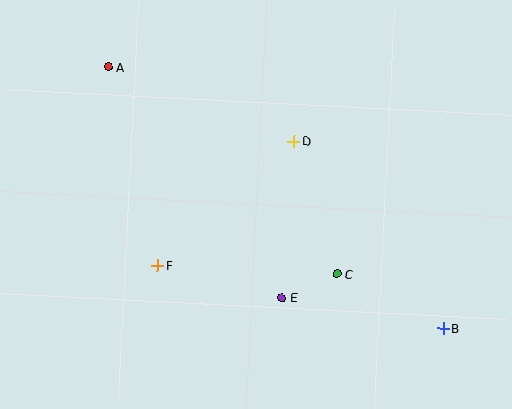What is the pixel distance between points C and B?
The distance between C and B is 119 pixels.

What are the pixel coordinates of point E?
Point E is at (282, 298).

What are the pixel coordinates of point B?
Point B is at (443, 329).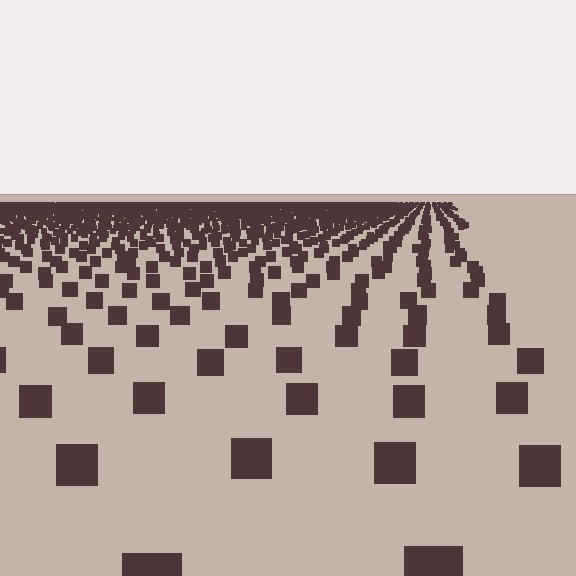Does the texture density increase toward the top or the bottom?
Density increases toward the top.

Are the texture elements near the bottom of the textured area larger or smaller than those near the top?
Larger. Near the bottom, elements are closer to the viewer and appear at a bigger on-screen size.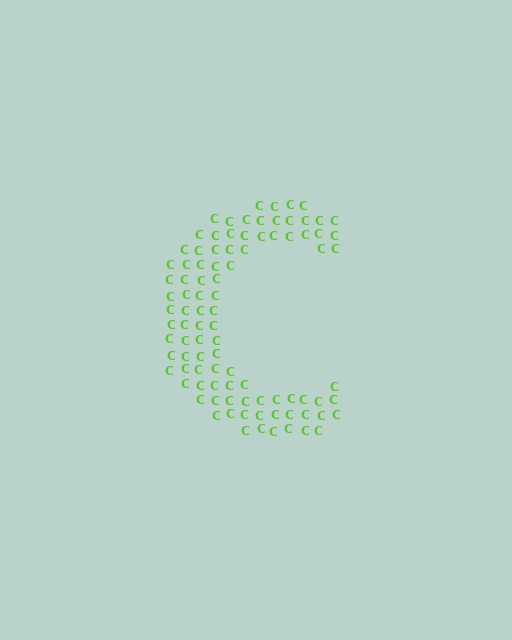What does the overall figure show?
The overall figure shows the letter C.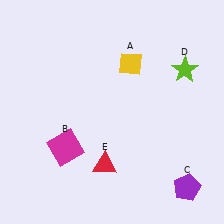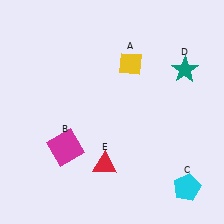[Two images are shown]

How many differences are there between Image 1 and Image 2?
There are 2 differences between the two images.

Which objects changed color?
C changed from purple to cyan. D changed from lime to teal.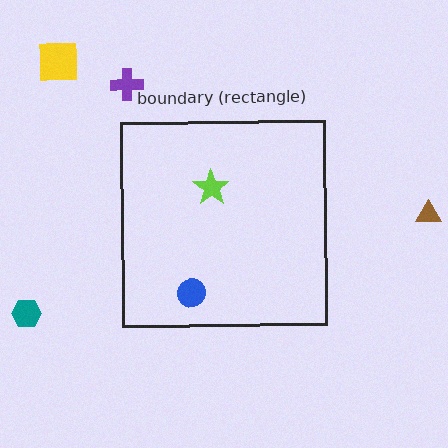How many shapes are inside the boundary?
2 inside, 4 outside.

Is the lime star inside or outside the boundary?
Inside.